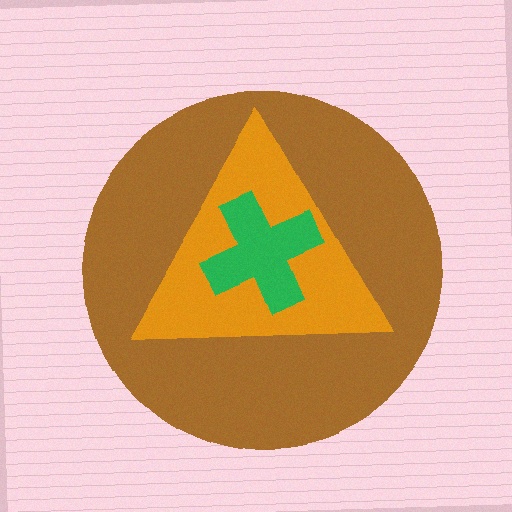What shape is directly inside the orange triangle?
The green cross.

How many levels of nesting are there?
3.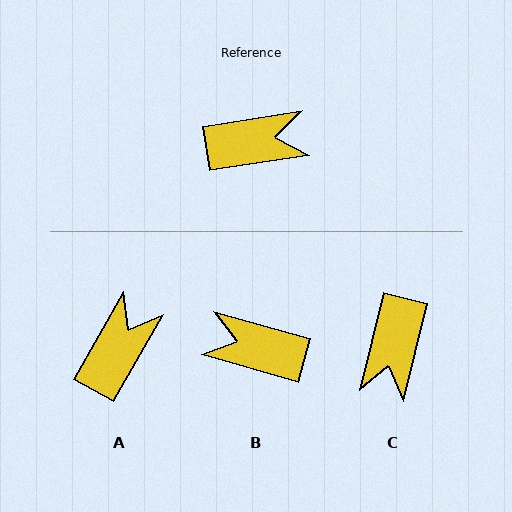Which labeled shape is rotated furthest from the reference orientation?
B, about 155 degrees away.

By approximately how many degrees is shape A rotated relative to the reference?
Approximately 51 degrees counter-clockwise.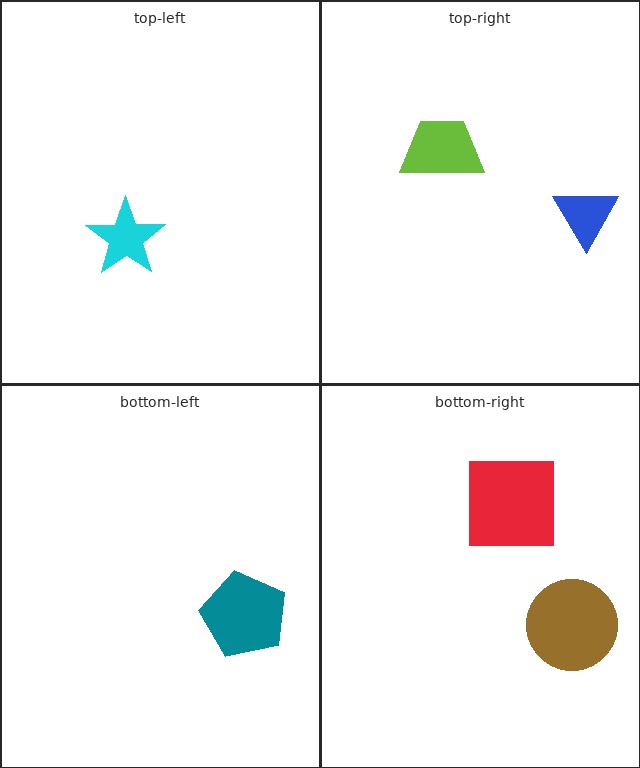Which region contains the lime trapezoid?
The top-right region.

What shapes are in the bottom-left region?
The teal pentagon.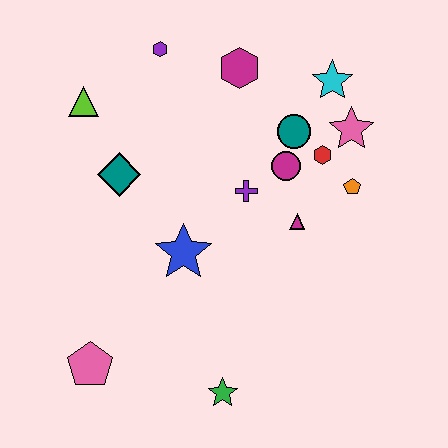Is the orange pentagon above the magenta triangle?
Yes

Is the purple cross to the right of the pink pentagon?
Yes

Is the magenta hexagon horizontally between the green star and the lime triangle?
No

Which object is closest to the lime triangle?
The teal diamond is closest to the lime triangle.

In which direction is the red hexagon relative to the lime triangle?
The red hexagon is to the right of the lime triangle.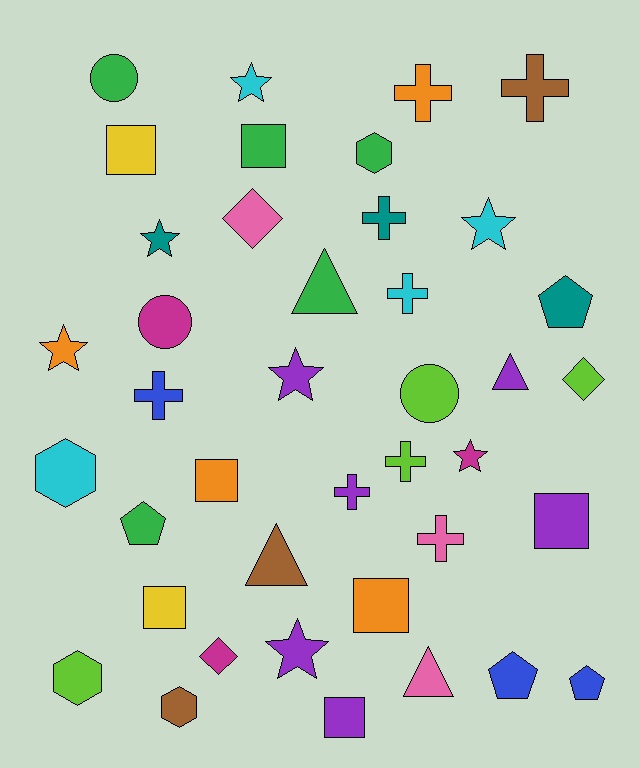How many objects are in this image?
There are 40 objects.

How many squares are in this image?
There are 7 squares.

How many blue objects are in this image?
There are 3 blue objects.